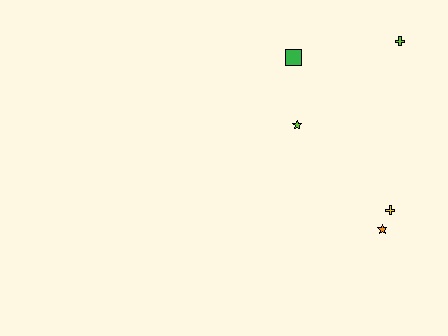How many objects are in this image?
There are 5 objects.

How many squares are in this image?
There is 1 square.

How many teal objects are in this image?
There are no teal objects.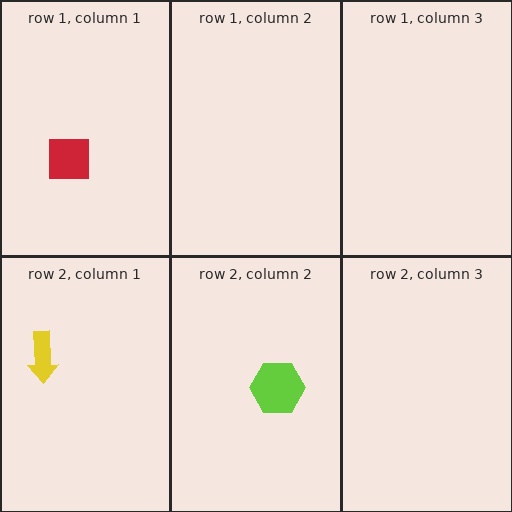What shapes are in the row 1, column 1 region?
The red square.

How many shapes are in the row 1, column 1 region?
1.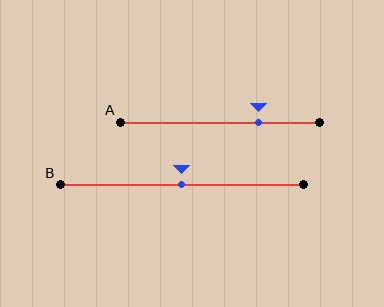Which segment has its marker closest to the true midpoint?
Segment B has its marker closest to the true midpoint.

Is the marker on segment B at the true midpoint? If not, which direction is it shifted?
Yes, the marker on segment B is at the true midpoint.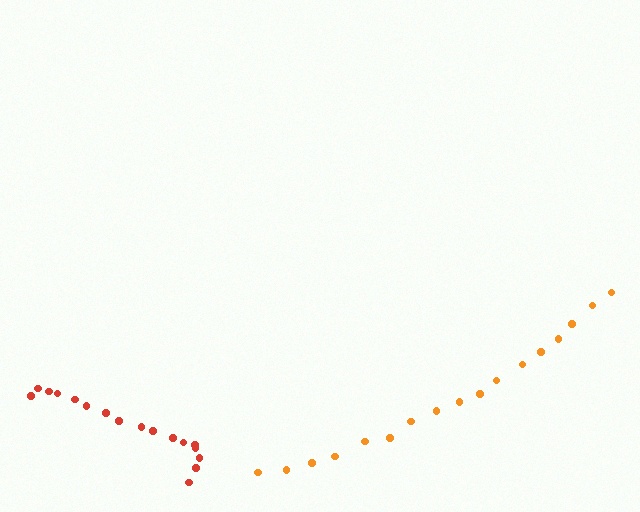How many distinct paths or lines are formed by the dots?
There are 2 distinct paths.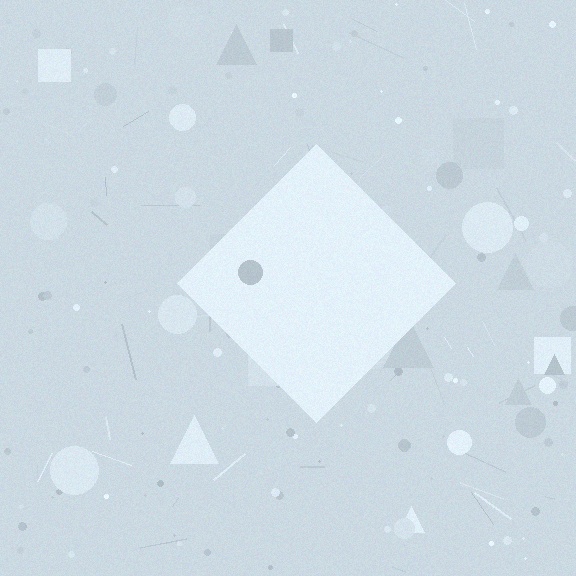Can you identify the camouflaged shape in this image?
The camouflaged shape is a diamond.